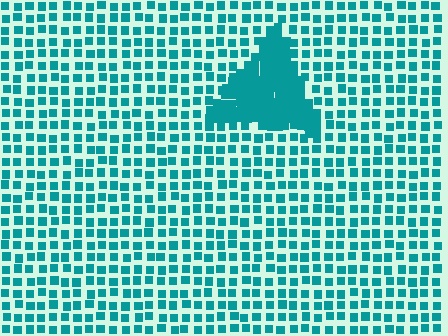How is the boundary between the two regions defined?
The boundary is defined by a change in element density (approximately 2.5x ratio). All elements are the same color, size, and shape.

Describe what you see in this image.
The image contains small teal elements arranged at two different densities. A triangle-shaped region is visible where the elements are more densely packed than the surrounding area.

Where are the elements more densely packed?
The elements are more densely packed inside the triangle boundary.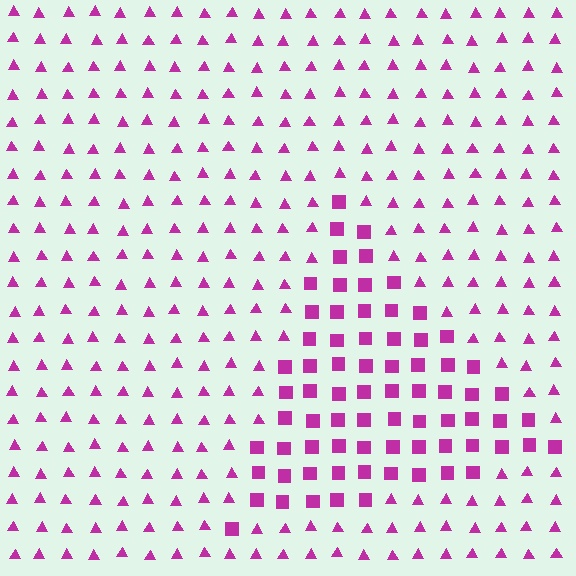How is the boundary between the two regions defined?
The boundary is defined by a change in element shape: squares inside vs. triangles outside. All elements share the same color and spacing.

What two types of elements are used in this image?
The image uses squares inside the triangle region and triangles outside it.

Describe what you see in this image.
The image is filled with small magenta elements arranged in a uniform grid. A triangle-shaped region contains squares, while the surrounding area contains triangles. The boundary is defined purely by the change in element shape.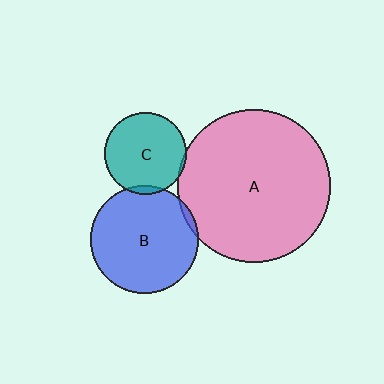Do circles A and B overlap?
Yes.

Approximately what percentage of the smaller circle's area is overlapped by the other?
Approximately 5%.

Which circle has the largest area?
Circle A (pink).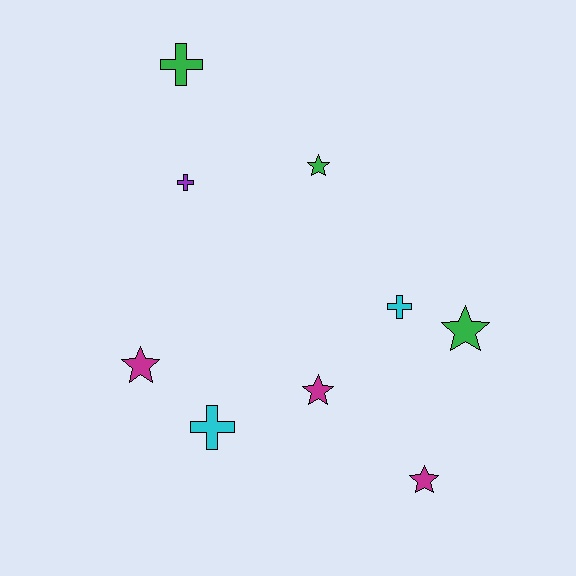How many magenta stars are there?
There are 3 magenta stars.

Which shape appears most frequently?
Star, with 5 objects.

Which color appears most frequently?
Magenta, with 3 objects.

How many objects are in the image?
There are 9 objects.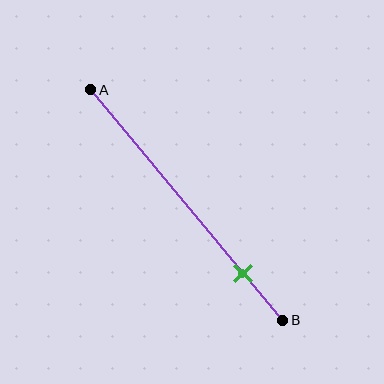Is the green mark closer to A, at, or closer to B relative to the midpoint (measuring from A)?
The green mark is closer to point B than the midpoint of segment AB.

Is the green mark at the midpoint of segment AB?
No, the mark is at about 80% from A, not at the 50% midpoint.